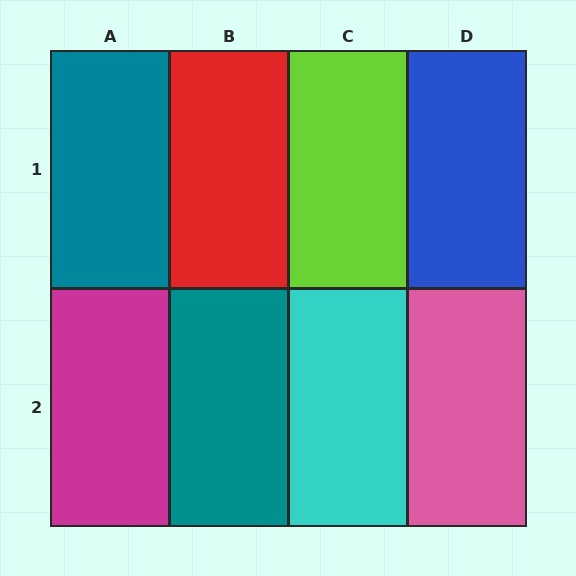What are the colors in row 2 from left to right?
Magenta, teal, cyan, pink.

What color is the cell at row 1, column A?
Teal.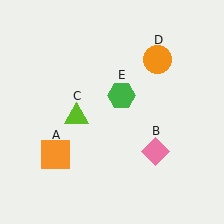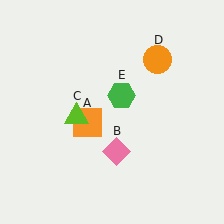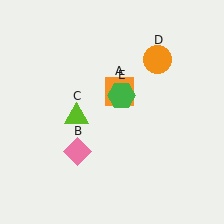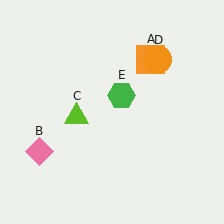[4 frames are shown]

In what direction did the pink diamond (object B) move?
The pink diamond (object B) moved left.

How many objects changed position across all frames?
2 objects changed position: orange square (object A), pink diamond (object B).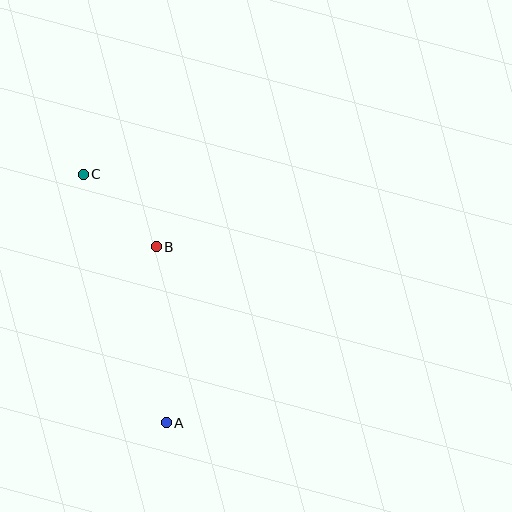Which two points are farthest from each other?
Points A and C are farthest from each other.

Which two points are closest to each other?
Points B and C are closest to each other.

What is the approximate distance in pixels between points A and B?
The distance between A and B is approximately 176 pixels.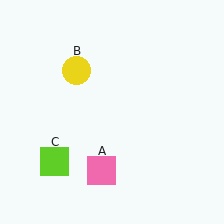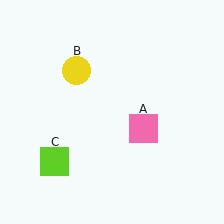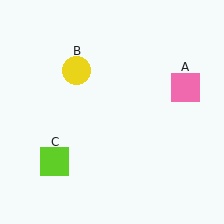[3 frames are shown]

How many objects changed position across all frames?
1 object changed position: pink square (object A).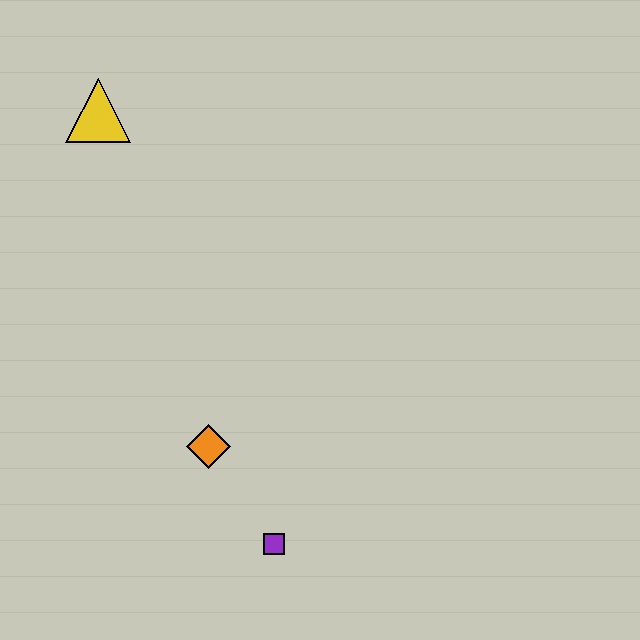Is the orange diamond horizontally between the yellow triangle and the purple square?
Yes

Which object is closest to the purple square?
The orange diamond is closest to the purple square.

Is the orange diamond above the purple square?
Yes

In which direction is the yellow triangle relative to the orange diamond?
The yellow triangle is above the orange diamond.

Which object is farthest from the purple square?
The yellow triangle is farthest from the purple square.